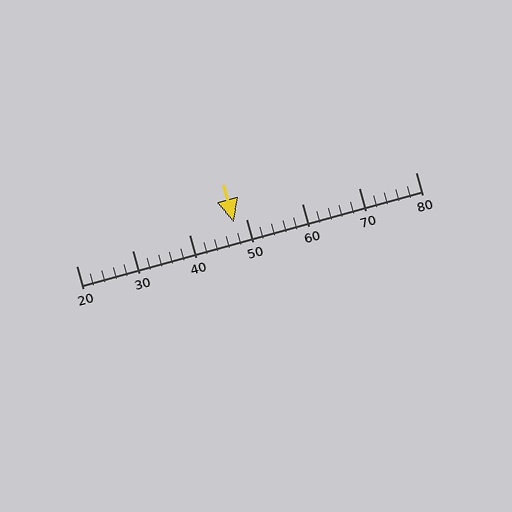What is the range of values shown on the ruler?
The ruler shows values from 20 to 80.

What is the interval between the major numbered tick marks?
The major tick marks are spaced 10 units apart.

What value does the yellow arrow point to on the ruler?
The yellow arrow points to approximately 48.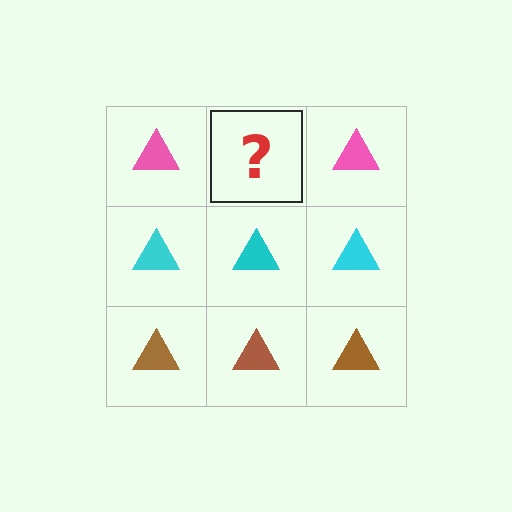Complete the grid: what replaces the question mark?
The question mark should be replaced with a pink triangle.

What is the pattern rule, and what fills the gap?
The rule is that each row has a consistent color. The gap should be filled with a pink triangle.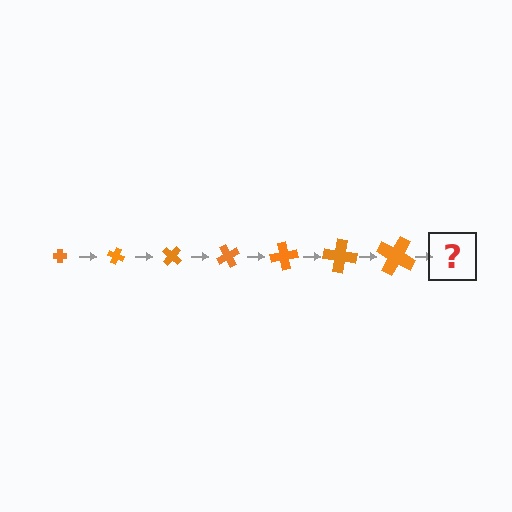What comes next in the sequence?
The next element should be a cross, larger than the previous one and rotated 140 degrees from the start.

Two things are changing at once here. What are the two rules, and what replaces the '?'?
The two rules are that the cross grows larger each step and it rotates 20 degrees each step. The '?' should be a cross, larger than the previous one and rotated 140 degrees from the start.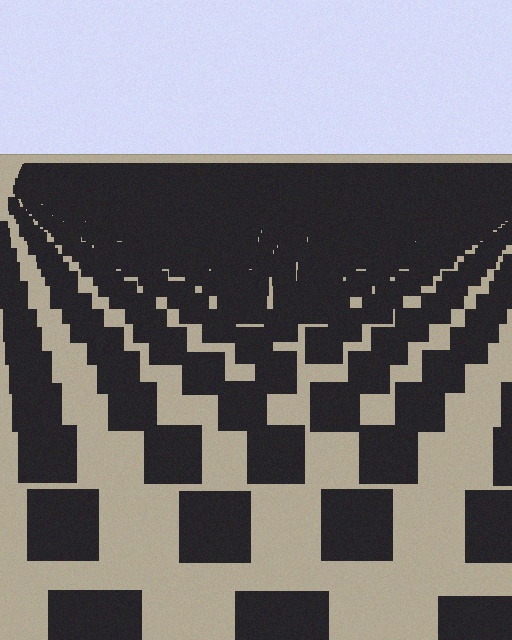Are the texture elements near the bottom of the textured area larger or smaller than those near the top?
Larger. Near the bottom, elements are closer to the viewer and appear at a bigger on-screen size.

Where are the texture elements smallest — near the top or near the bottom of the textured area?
Near the top.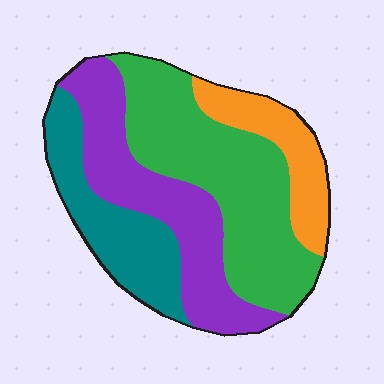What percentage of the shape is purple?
Purple takes up between a quarter and a half of the shape.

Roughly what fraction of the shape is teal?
Teal takes up about one fifth (1/5) of the shape.